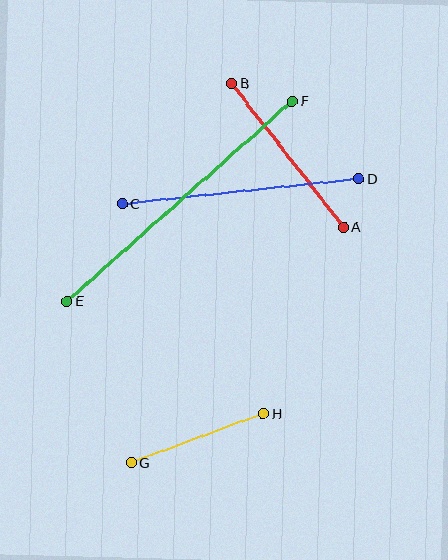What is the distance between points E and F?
The distance is approximately 302 pixels.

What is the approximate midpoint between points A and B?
The midpoint is at approximately (288, 155) pixels.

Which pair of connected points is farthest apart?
Points E and F are farthest apart.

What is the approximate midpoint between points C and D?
The midpoint is at approximately (240, 191) pixels.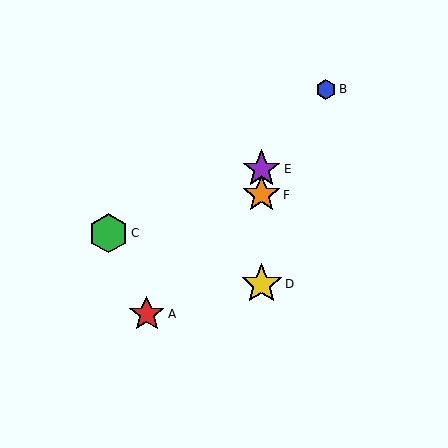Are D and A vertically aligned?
No, D is at x≈262 and A is at x≈147.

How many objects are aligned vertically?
3 objects (D, E, F) are aligned vertically.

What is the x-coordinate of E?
Object E is at x≈262.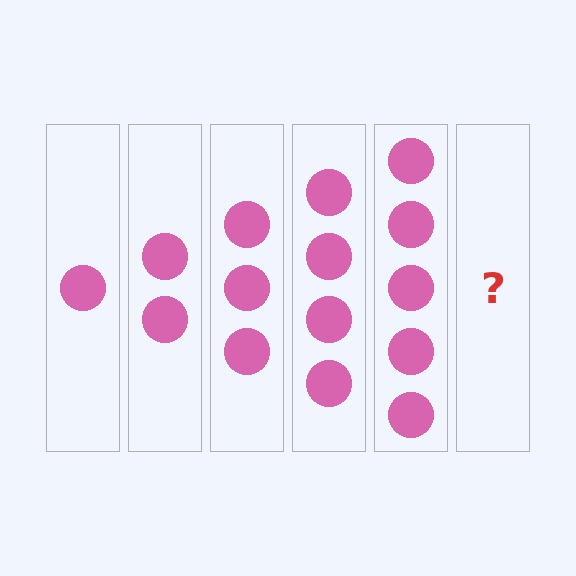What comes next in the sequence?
The next element should be 6 circles.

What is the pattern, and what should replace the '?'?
The pattern is that each step adds one more circle. The '?' should be 6 circles.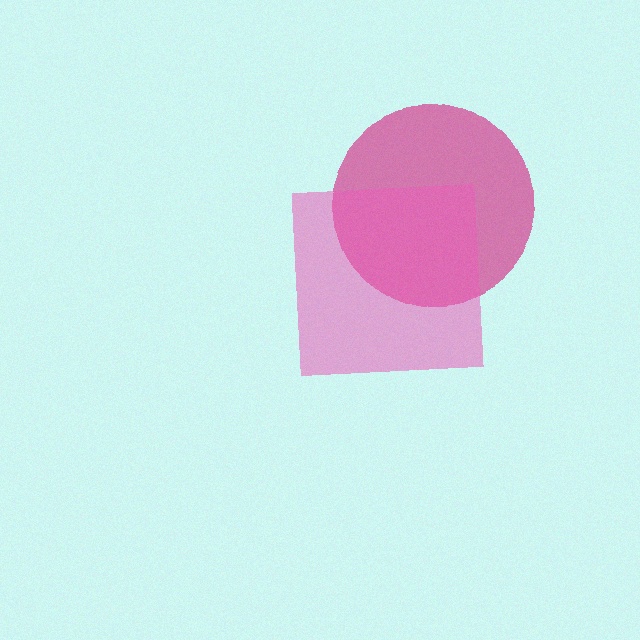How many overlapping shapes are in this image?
There are 2 overlapping shapes in the image.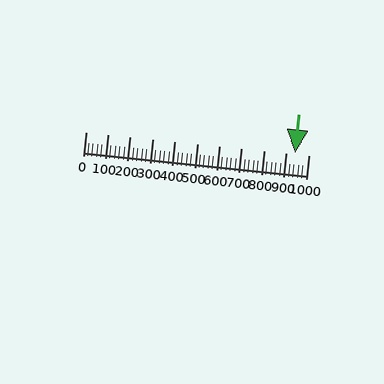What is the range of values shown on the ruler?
The ruler shows values from 0 to 1000.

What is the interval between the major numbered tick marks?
The major tick marks are spaced 100 units apart.